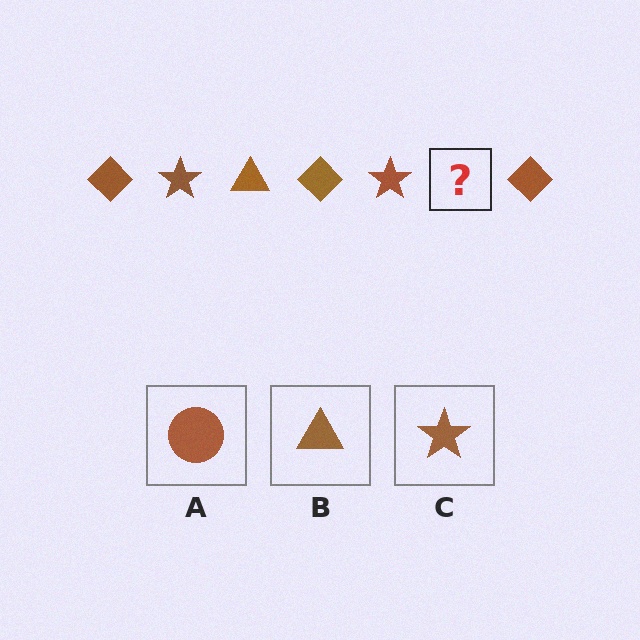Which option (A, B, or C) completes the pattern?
B.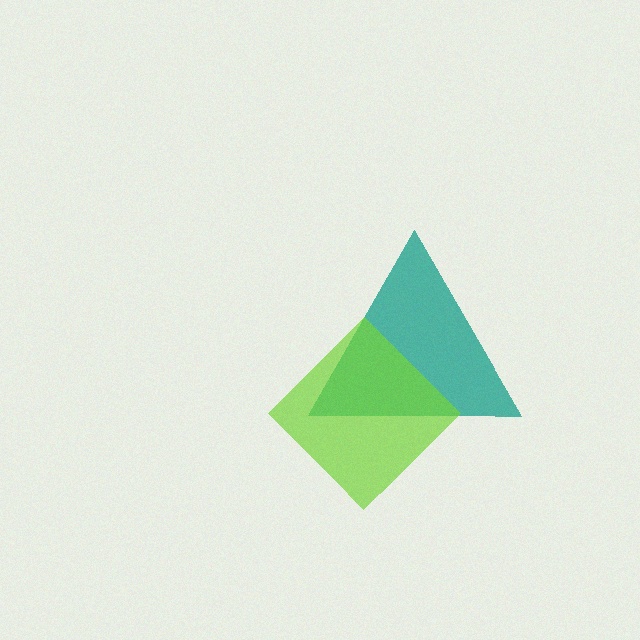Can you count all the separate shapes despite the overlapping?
Yes, there are 2 separate shapes.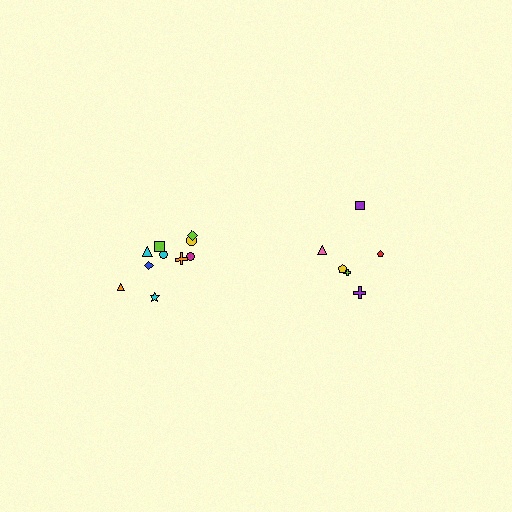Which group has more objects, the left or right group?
The left group.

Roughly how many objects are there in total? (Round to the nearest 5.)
Roughly 15 objects in total.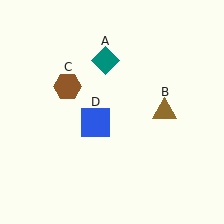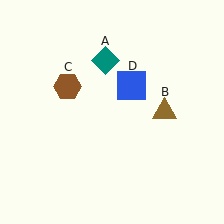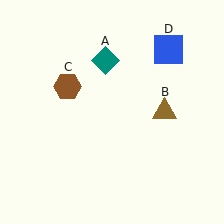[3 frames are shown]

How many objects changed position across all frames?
1 object changed position: blue square (object D).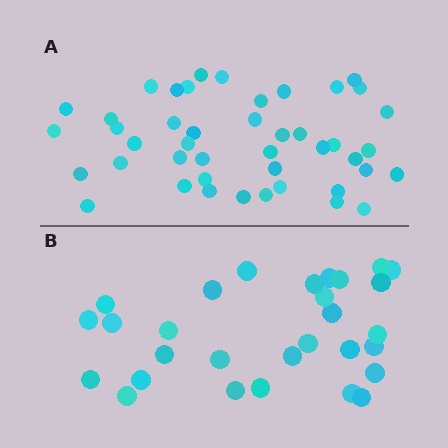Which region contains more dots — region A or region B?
Region A (the top region) has more dots.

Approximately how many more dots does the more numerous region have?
Region A has approximately 15 more dots than region B.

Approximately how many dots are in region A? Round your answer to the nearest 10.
About 40 dots. (The exact count is 44, which rounds to 40.)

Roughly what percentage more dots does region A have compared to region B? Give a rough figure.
About 50% more.